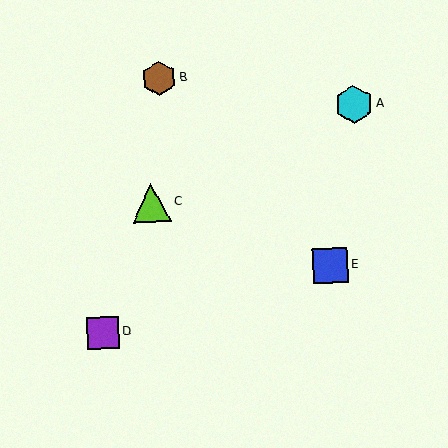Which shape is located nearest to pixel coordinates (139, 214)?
The lime triangle (labeled C) at (151, 203) is nearest to that location.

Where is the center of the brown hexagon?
The center of the brown hexagon is at (159, 78).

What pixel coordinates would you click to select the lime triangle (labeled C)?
Click at (151, 203) to select the lime triangle C.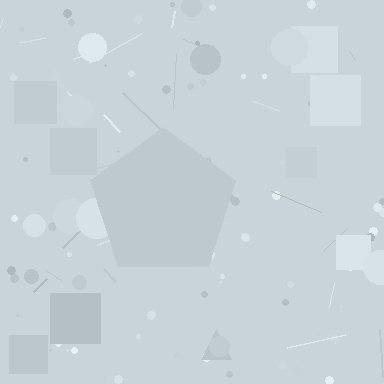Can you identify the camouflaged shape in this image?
The camouflaged shape is a pentagon.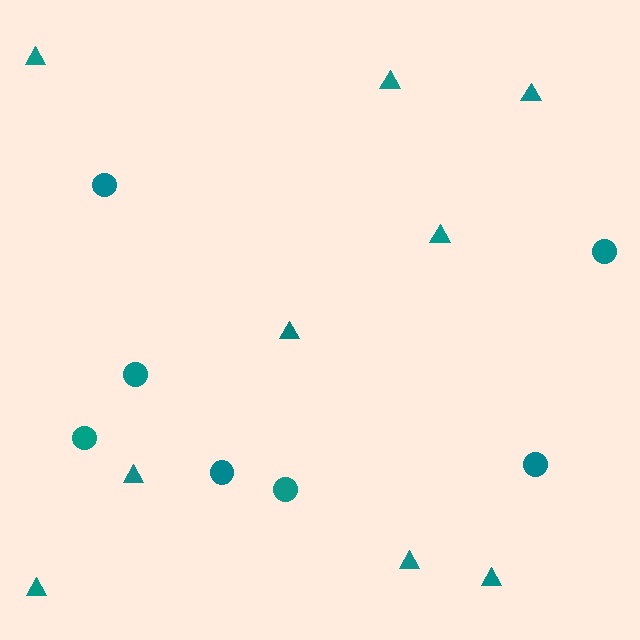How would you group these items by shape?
There are 2 groups: one group of triangles (9) and one group of circles (7).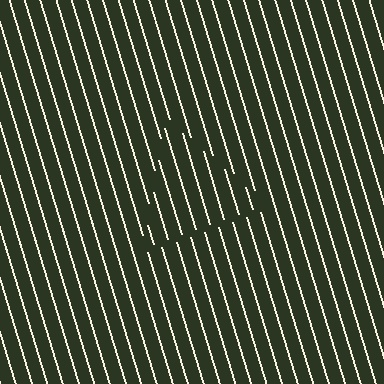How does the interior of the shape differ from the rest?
The interior of the shape contains the same grating, shifted by half a period — the contour is defined by the phase discontinuity where line-ends from the inner and outer gratings abut.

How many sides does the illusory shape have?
3 sides — the line-ends trace a triangle.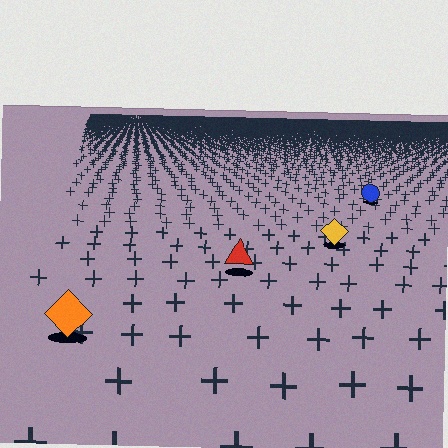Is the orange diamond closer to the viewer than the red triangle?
Yes. The orange diamond is closer — you can tell from the texture gradient: the ground texture is coarser near it.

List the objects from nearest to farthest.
From nearest to farthest: the orange diamond, the red triangle, the yellow diamond, the blue circle.